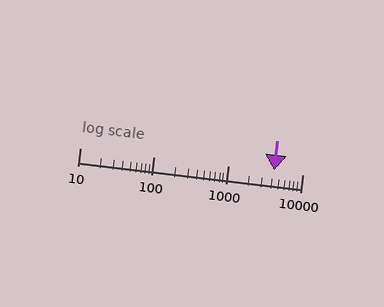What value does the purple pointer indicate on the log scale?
The pointer indicates approximately 4200.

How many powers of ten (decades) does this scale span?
The scale spans 3 decades, from 10 to 10000.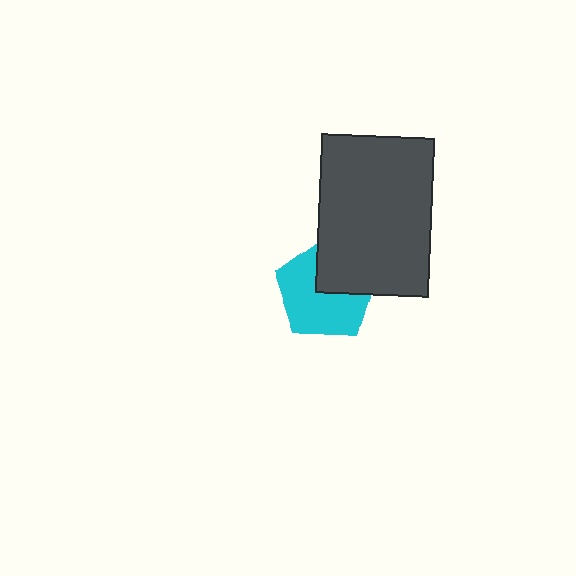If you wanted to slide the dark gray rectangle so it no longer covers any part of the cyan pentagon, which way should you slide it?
Slide it toward the upper-right — that is the most direct way to separate the two shapes.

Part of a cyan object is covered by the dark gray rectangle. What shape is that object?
It is a pentagon.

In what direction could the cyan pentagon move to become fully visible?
The cyan pentagon could move toward the lower-left. That would shift it out from behind the dark gray rectangle entirely.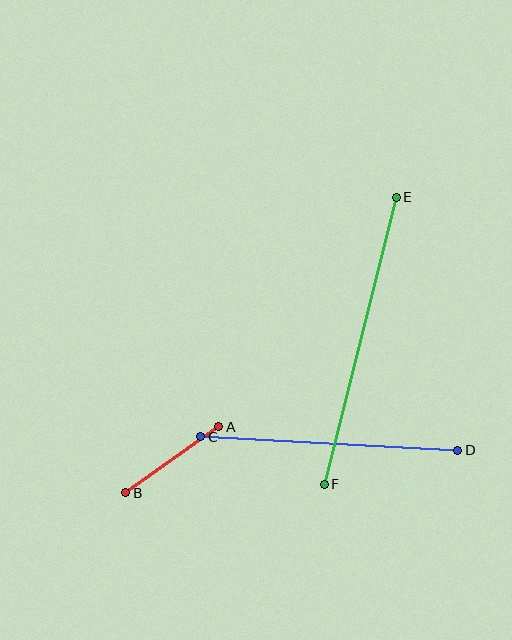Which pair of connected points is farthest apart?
Points E and F are farthest apart.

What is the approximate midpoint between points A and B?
The midpoint is at approximately (172, 460) pixels.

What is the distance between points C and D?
The distance is approximately 257 pixels.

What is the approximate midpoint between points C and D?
The midpoint is at approximately (329, 444) pixels.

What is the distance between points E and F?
The distance is approximately 296 pixels.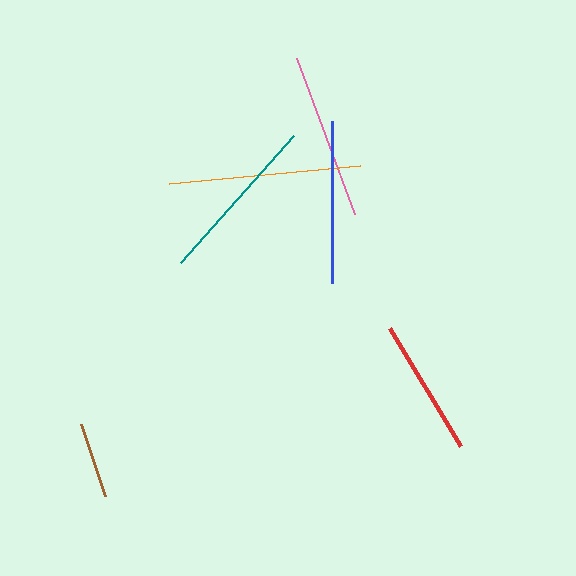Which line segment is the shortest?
The brown line is the shortest at approximately 76 pixels.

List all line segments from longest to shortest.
From longest to shortest: orange, teal, pink, blue, red, brown.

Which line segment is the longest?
The orange line is the longest at approximately 191 pixels.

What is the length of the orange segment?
The orange segment is approximately 191 pixels long.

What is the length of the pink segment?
The pink segment is approximately 166 pixels long.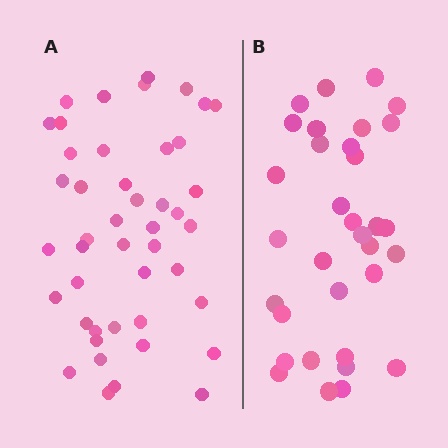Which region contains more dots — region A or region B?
Region A (the left region) has more dots.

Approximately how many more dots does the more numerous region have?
Region A has roughly 12 or so more dots than region B.